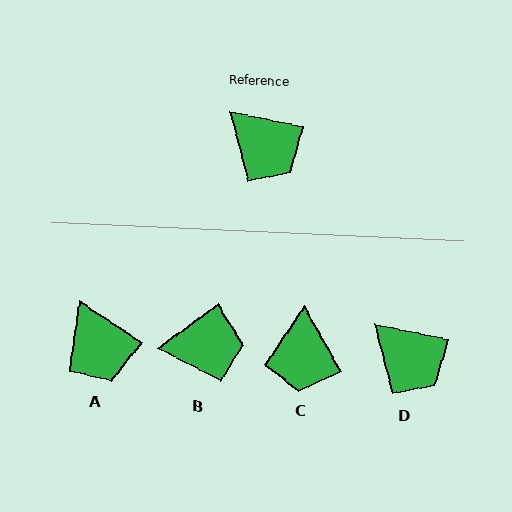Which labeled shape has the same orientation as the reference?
D.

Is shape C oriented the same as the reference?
No, it is off by about 48 degrees.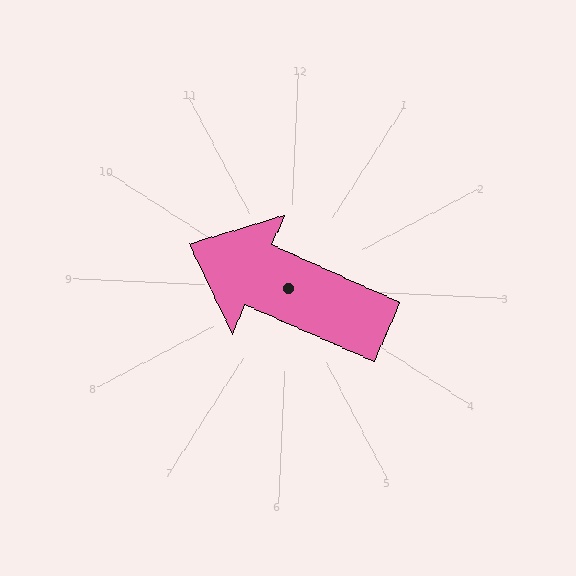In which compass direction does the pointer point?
West.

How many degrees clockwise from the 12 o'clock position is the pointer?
Approximately 291 degrees.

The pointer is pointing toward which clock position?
Roughly 10 o'clock.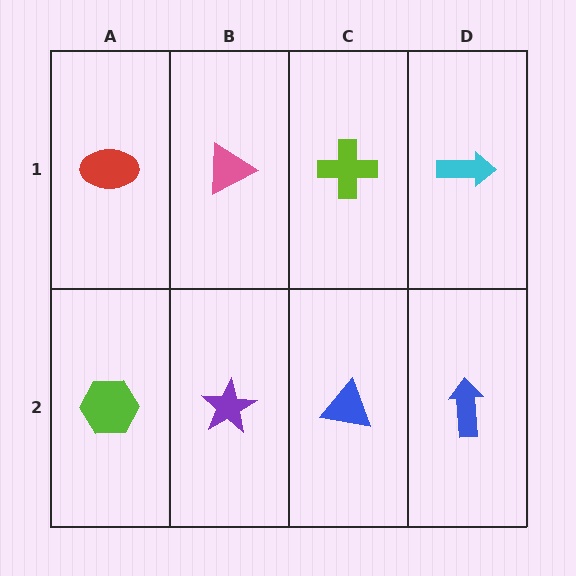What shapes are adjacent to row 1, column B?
A purple star (row 2, column B), a red ellipse (row 1, column A), a lime cross (row 1, column C).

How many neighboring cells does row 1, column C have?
3.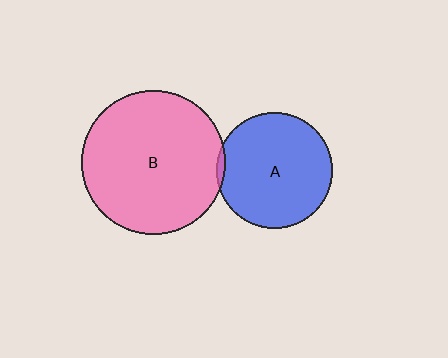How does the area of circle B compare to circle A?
Approximately 1.5 times.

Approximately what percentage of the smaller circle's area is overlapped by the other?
Approximately 5%.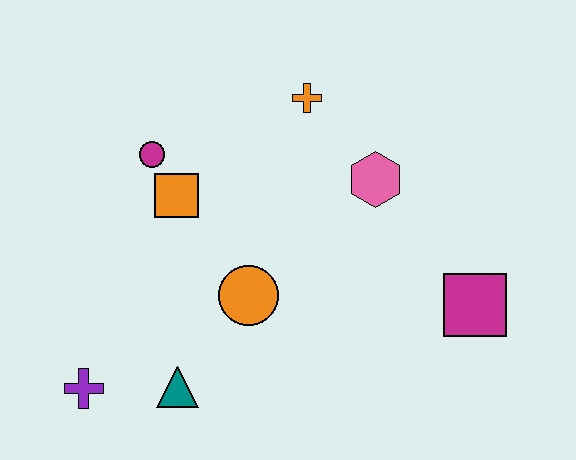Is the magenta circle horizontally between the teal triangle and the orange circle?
No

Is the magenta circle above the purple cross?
Yes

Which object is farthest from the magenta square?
The purple cross is farthest from the magenta square.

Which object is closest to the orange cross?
The pink hexagon is closest to the orange cross.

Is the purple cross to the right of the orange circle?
No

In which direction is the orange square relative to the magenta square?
The orange square is to the left of the magenta square.